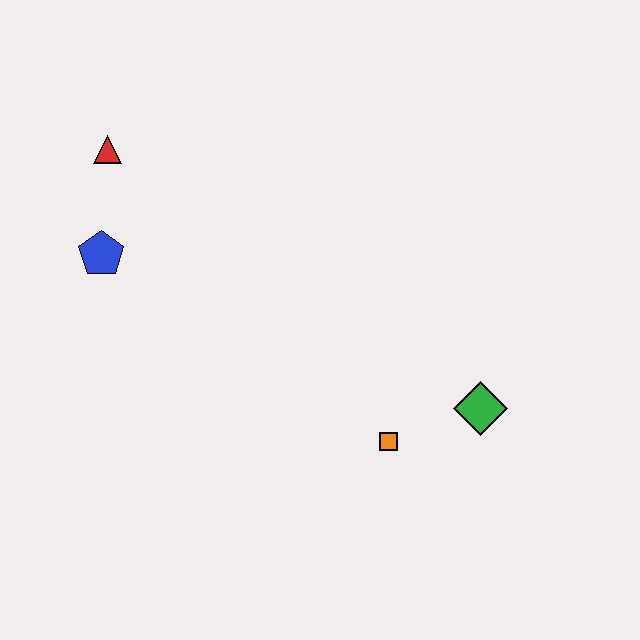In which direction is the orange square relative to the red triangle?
The orange square is below the red triangle.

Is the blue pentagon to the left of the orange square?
Yes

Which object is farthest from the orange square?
The red triangle is farthest from the orange square.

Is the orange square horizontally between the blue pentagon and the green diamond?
Yes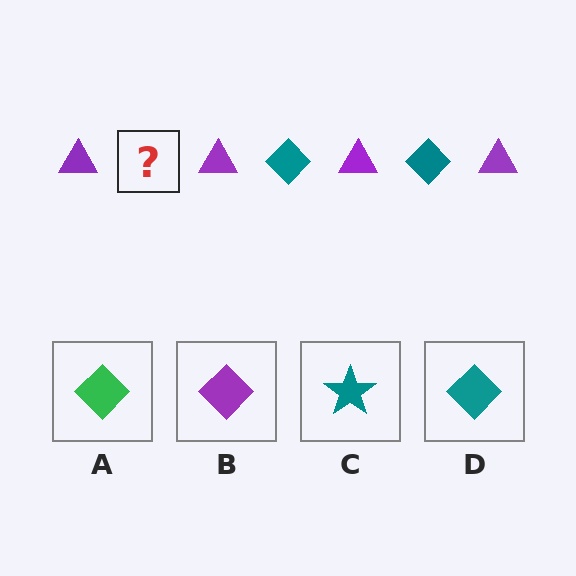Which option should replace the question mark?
Option D.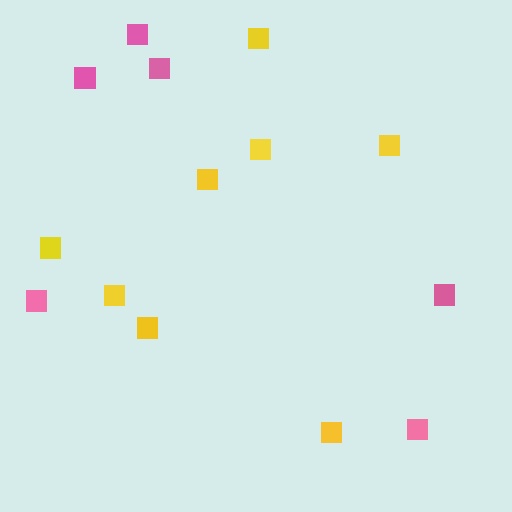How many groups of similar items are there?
There are 2 groups: one group of pink squares (6) and one group of yellow squares (8).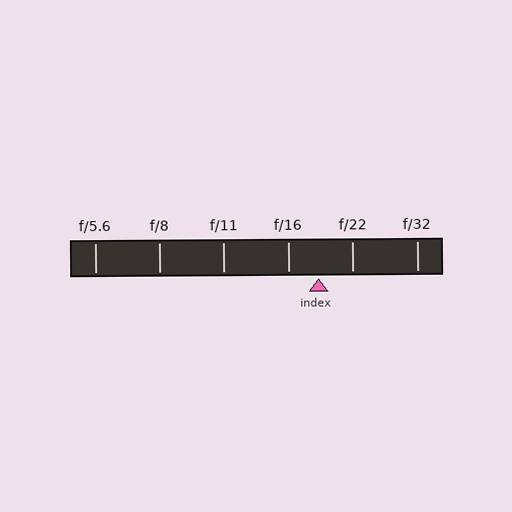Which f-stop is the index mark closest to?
The index mark is closest to f/16.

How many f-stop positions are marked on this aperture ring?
There are 6 f-stop positions marked.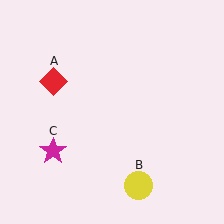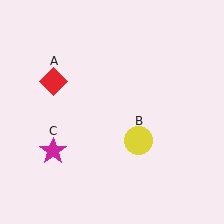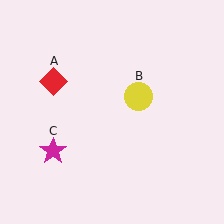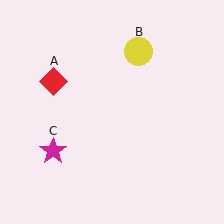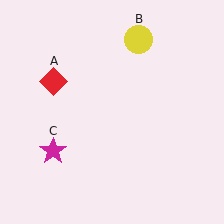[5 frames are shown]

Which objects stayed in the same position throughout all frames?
Red diamond (object A) and magenta star (object C) remained stationary.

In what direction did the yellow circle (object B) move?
The yellow circle (object B) moved up.